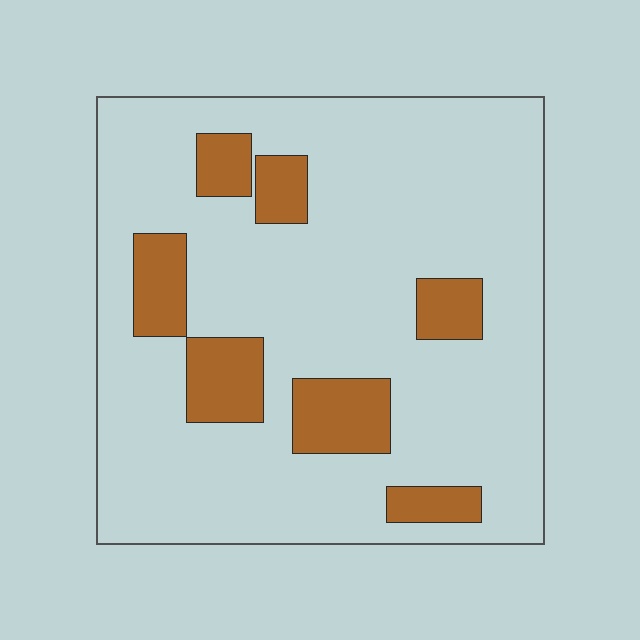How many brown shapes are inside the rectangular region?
7.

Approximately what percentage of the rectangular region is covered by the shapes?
Approximately 15%.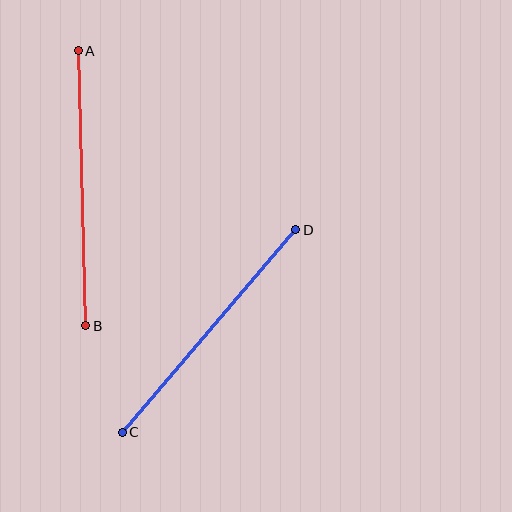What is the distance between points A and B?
The distance is approximately 275 pixels.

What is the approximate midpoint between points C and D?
The midpoint is at approximately (209, 331) pixels.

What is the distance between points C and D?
The distance is approximately 267 pixels.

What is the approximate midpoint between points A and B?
The midpoint is at approximately (82, 188) pixels.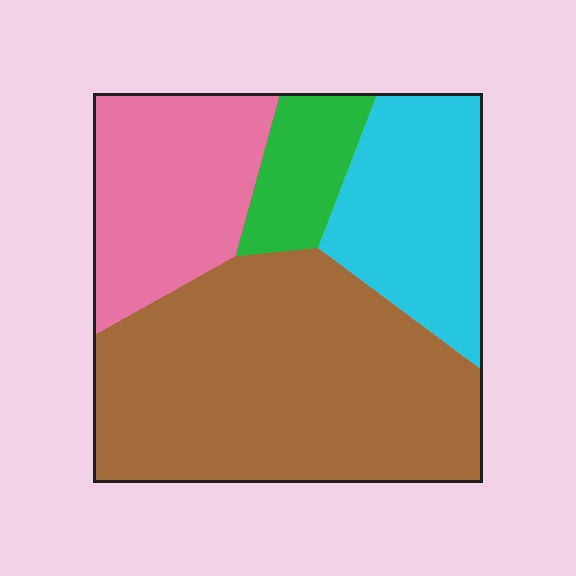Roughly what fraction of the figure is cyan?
Cyan takes up about one fifth (1/5) of the figure.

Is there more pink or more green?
Pink.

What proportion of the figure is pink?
Pink takes up about one fifth (1/5) of the figure.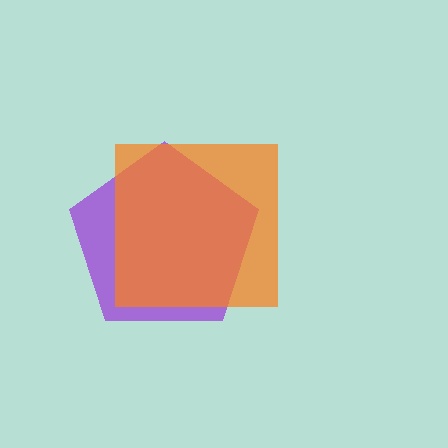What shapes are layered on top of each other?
The layered shapes are: a purple pentagon, an orange square.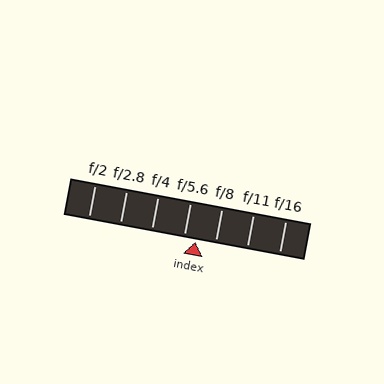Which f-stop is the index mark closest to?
The index mark is closest to f/5.6.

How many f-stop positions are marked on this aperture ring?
There are 7 f-stop positions marked.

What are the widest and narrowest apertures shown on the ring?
The widest aperture shown is f/2 and the narrowest is f/16.